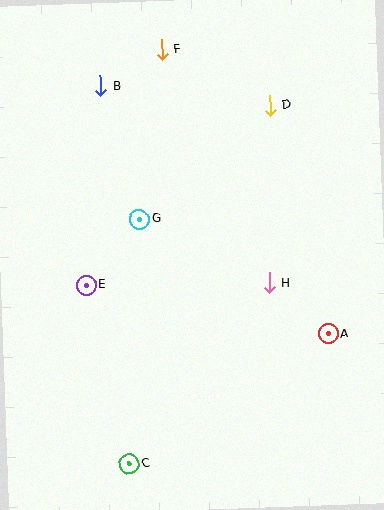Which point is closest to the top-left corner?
Point B is closest to the top-left corner.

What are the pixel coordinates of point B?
Point B is at (101, 86).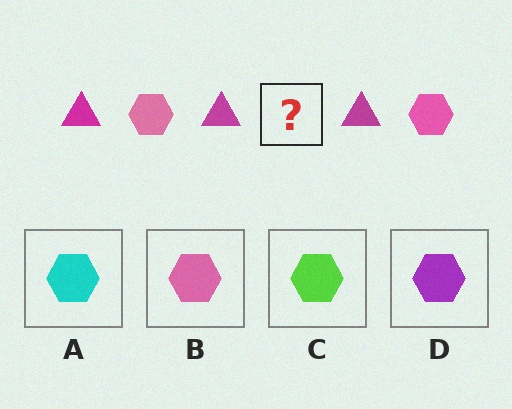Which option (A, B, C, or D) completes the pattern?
B.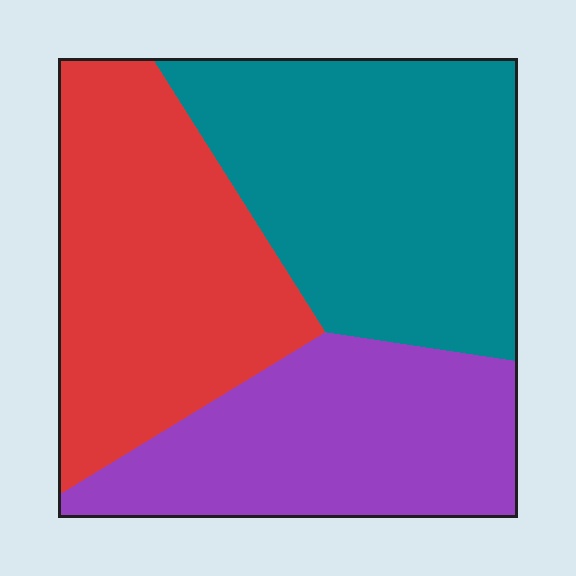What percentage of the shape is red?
Red takes up about one third (1/3) of the shape.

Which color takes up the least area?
Purple, at roughly 30%.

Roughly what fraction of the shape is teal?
Teal covers roughly 35% of the shape.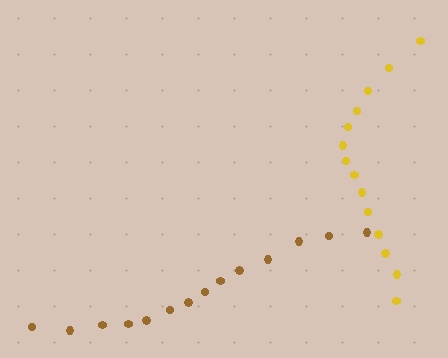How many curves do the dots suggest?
There are 2 distinct paths.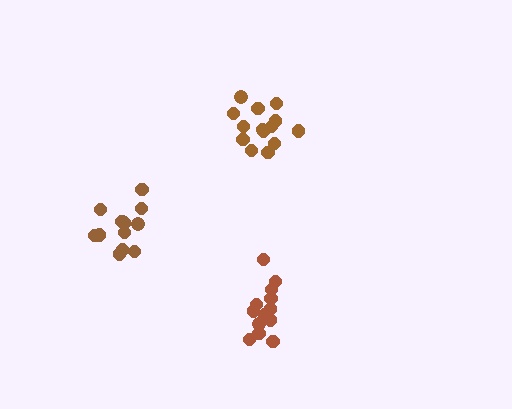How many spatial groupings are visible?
There are 3 spatial groupings.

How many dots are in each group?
Group 1: 13 dots, Group 2: 12 dots, Group 3: 14 dots (39 total).